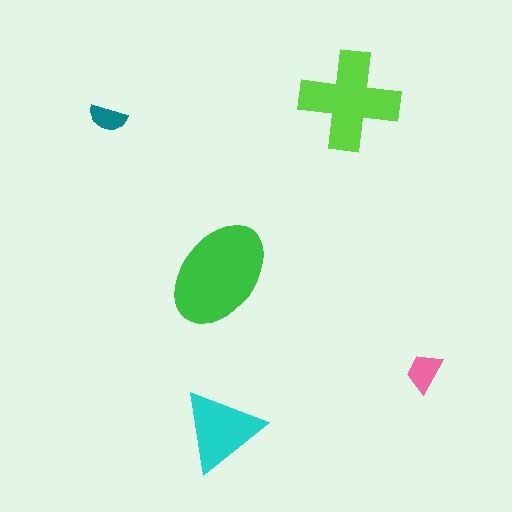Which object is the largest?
The green ellipse.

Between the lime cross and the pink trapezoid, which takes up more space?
The lime cross.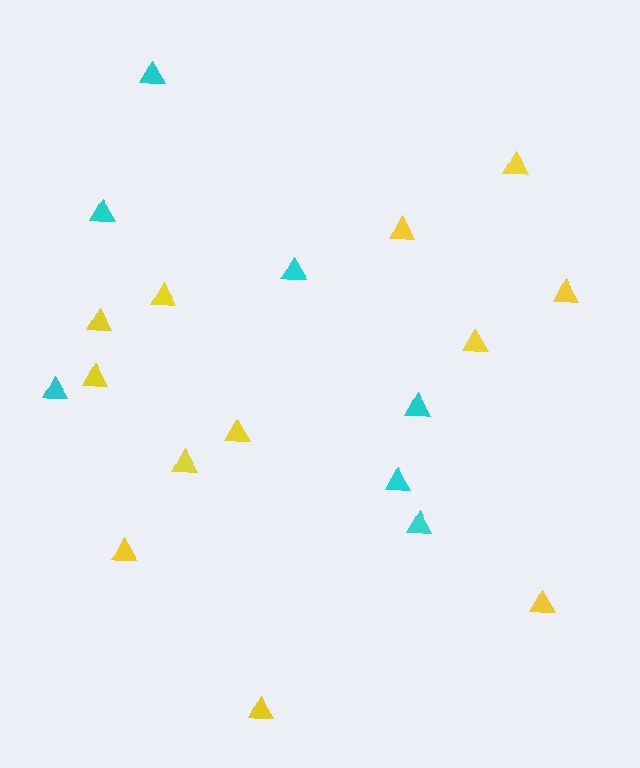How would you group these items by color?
There are 2 groups: one group of yellow triangles (12) and one group of cyan triangles (7).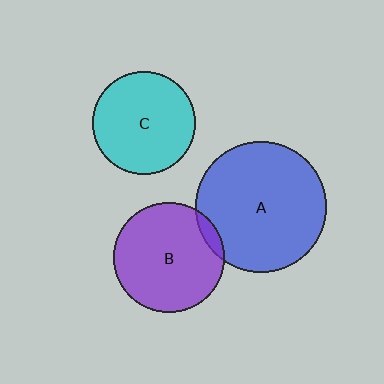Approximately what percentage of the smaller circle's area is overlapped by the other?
Approximately 5%.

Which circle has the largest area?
Circle A (blue).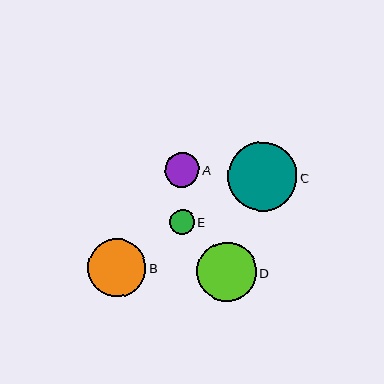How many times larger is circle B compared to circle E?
Circle B is approximately 2.3 times the size of circle E.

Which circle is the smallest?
Circle E is the smallest with a size of approximately 25 pixels.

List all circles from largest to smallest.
From largest to smallest: C, D, B, A, E.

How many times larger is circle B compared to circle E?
Circle B is approximately 2.3 times the size of circle E.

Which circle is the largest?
Circle C is the largest with a size of approximately 69 pixels.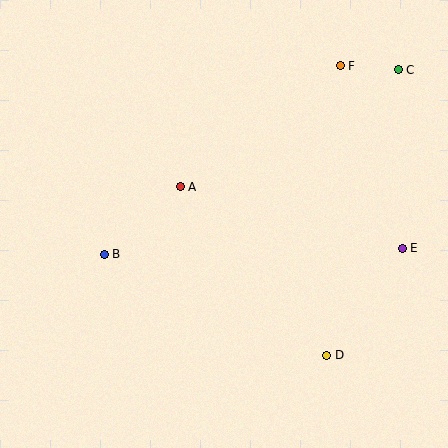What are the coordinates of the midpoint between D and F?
The midpoint between D and F is at (334, 211).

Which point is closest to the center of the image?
Point A at (180, 187) is closest to the center.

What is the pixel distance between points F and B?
The distance between F and B is 302 pixels.